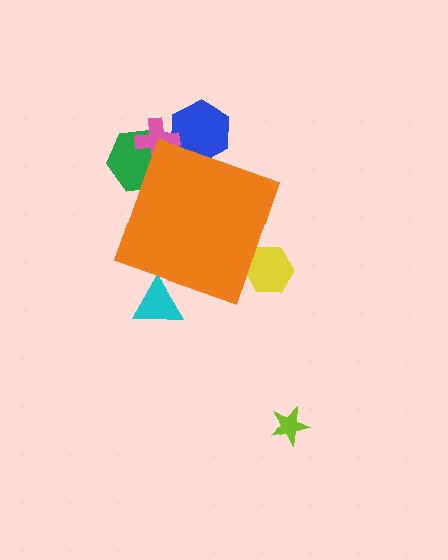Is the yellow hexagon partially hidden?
Yes, the yellow hexagon is partially hidden behind the orange diamond.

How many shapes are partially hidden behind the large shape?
5 shapes are partially hidden.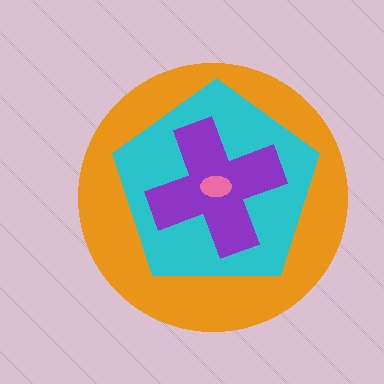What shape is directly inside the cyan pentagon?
The purple cross.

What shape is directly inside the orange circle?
The cyan pentagon.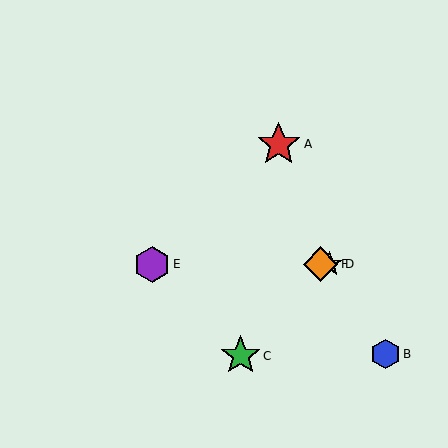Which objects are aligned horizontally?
Objects D, E, F are aligned horizontally.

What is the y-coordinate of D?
Object D is at y≈264.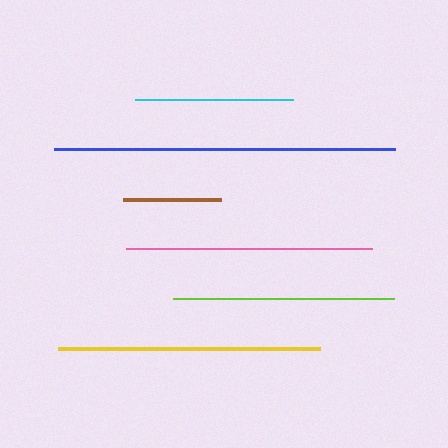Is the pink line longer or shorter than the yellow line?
The yellow line is longer than the pink line.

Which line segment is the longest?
The blue line is the longest at approximately 341 pixels.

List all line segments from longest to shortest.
From longest to shortest: blue, yellow, pink, lime, cyan, brown.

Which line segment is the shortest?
The brown line is the shortest at approximately 98 pixels.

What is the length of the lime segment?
The lime segment is approximately 221 pixels long.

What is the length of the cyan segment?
The cyan segment is approximately 158 pixels long.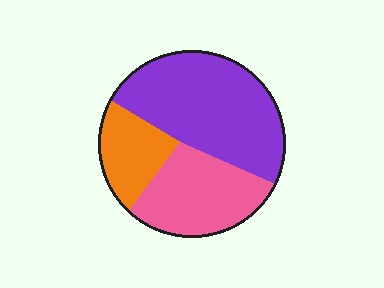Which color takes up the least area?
Orange, at roughly 20%.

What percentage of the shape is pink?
Pink covers roughly 30% of the shape.